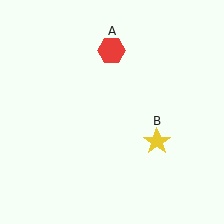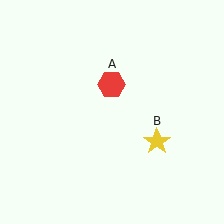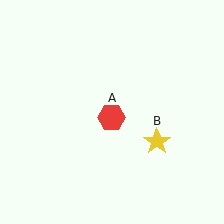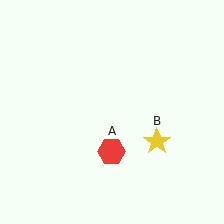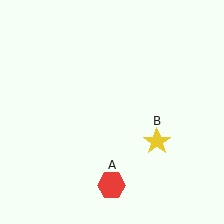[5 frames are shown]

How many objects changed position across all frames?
1 object changed position: red hexagon (object A).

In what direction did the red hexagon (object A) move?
The red hexagon (object A) moved down.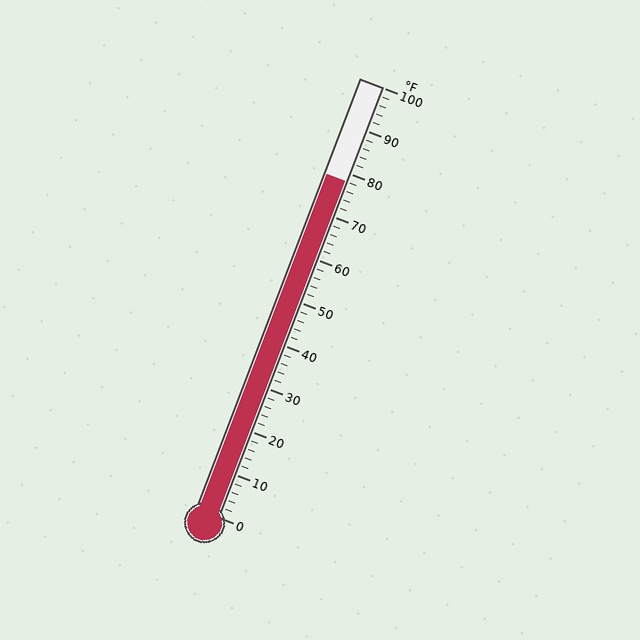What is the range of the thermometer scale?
The thermometer scale ranges from 0°F to 100°F.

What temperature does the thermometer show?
The thermometer shows approximately 78°F.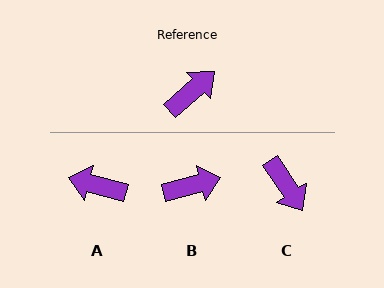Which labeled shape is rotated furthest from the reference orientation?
A, about 124 degrees away.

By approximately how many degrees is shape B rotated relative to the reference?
Approximately 27 degrees clockwise.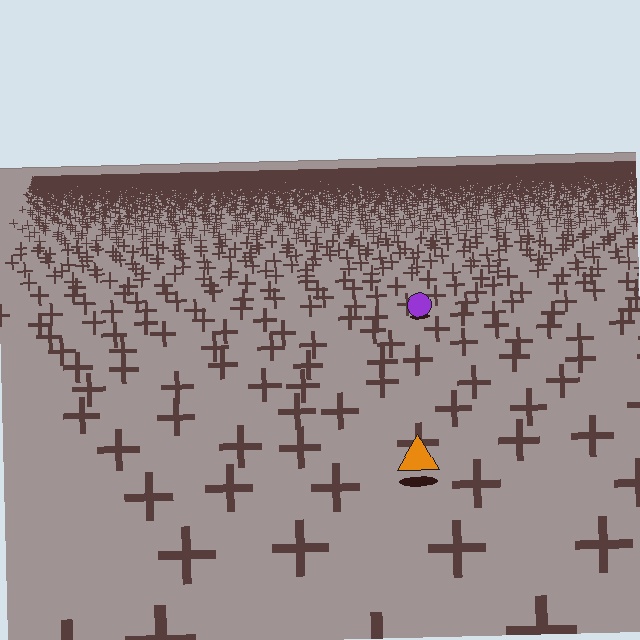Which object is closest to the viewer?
The orange triangle is closest. The texture marks near it are larger and more spread out.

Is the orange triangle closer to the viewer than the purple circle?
Yes. The orange triangle is closer — you can tell from the texture gradient: the ground texture is coarser near it.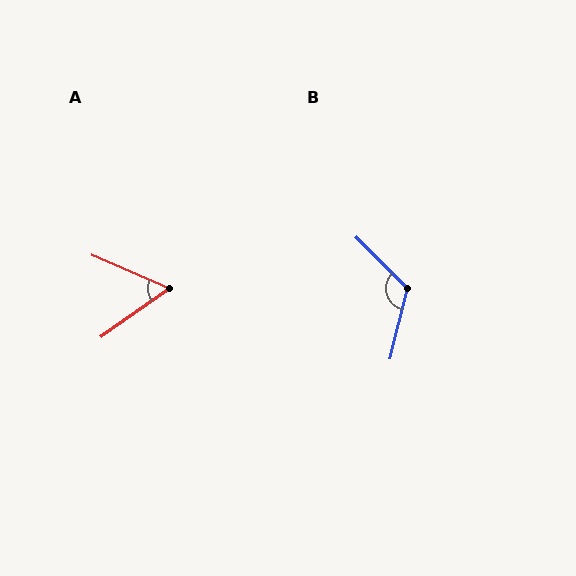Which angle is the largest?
B, at approximately 122 degrees.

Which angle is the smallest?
A, at approximately 59 degrees.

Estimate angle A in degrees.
Approximately 59 degrees.